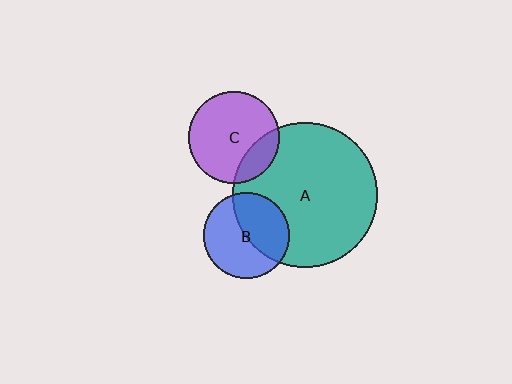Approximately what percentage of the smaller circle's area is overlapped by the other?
Approximately 20%.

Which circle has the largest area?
Circle A (teal).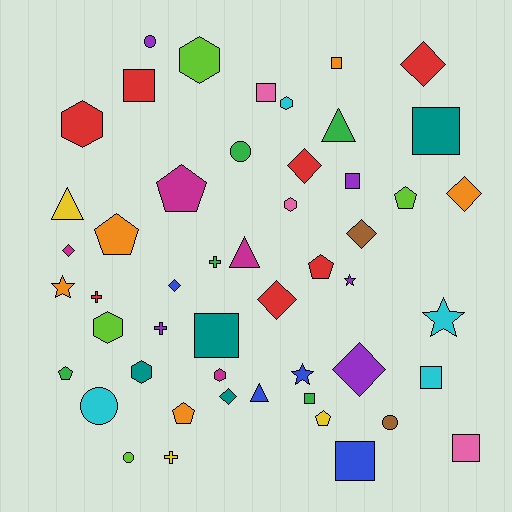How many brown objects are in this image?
There are 2 brown objects.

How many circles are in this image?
There are 5 circles.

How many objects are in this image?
There are 50 objects.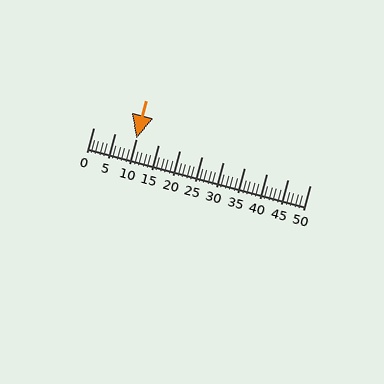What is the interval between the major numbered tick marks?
The major tick marks are spaced 5 units apart.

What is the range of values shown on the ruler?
The ruler shows values from 0 to 50.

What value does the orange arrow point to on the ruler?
The orange arrow points to approximately 10.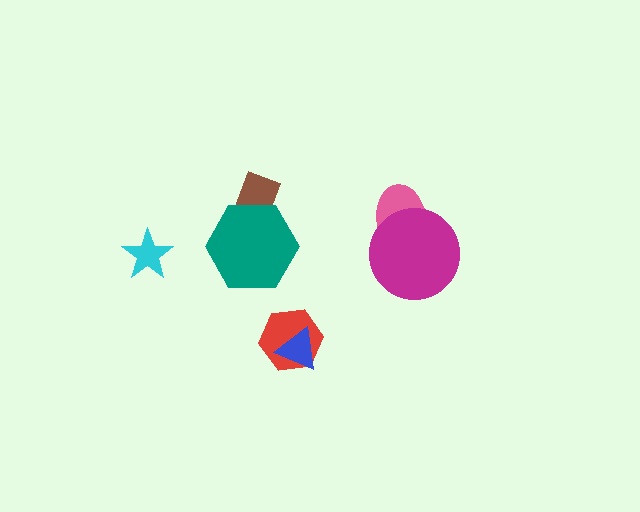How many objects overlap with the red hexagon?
1 object overlaps with the red hexagon.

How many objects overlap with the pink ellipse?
1 object overlaps with the pink ellipse.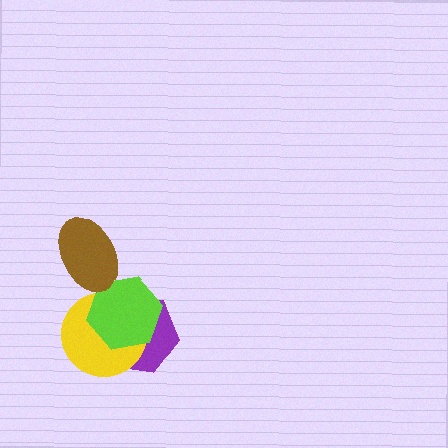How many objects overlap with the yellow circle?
2 objects overlap with the yellow circle.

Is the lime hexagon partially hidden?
Yes, it is partially covered by another shape.